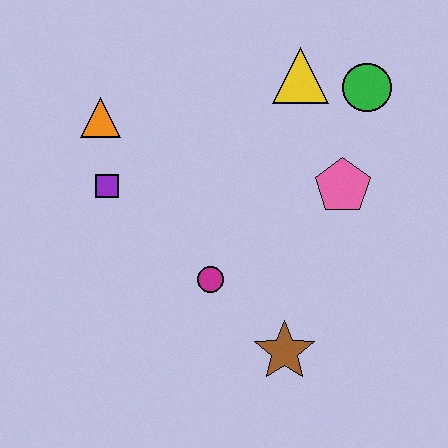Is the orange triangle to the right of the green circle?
No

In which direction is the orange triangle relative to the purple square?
The orange triangle is above the purple square.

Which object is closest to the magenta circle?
The brown star is closest to the magenta circle.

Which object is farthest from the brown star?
The orange triangle is farthest from the brown star.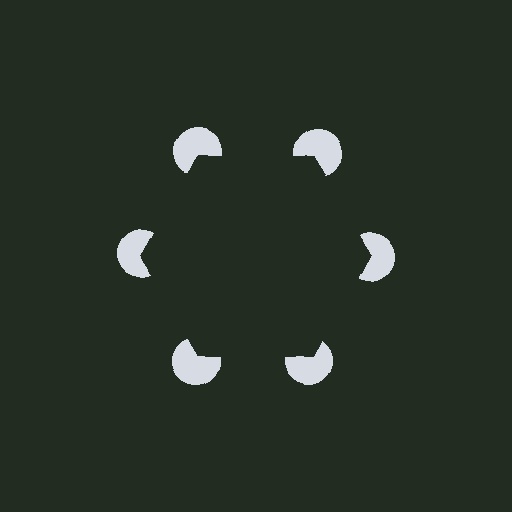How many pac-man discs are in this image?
There are 6 — one at each vertex of the illusory hexagon.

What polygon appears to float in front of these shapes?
An illusory hexagon — its edges are inferred from the aligned wedge cuts in the pac-man discs, not physically drawn.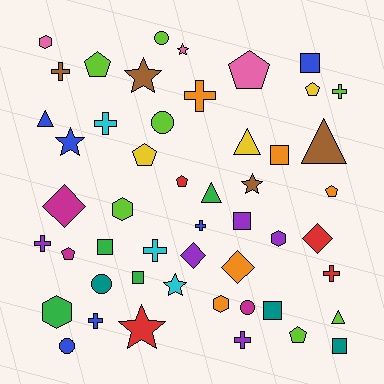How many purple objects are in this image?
There are 5 purple objects.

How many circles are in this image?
There are 5 circles.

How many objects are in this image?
There are 50 objects.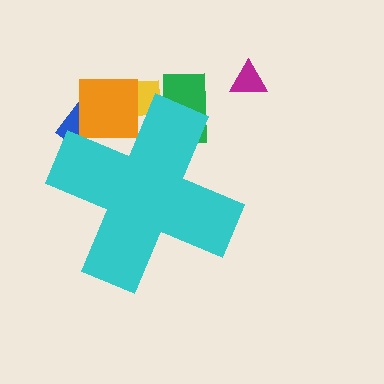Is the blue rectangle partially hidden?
Yes, the blue rectangle is partially hidden behind the cyan cross.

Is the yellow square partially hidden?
Yes, the yellow square is partially hidden behind the cyan cross.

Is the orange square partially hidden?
Yes, the orange square is partially hidden behind the cyan cross.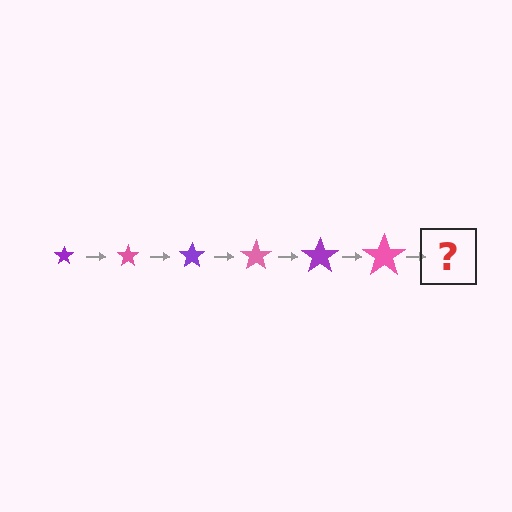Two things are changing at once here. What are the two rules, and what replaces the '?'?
The two rules are that the star grows larger each step and the color cycles through purple and pink. The '?' should be a purple star, larger than the previous one.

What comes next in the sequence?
The next element should be a purple star, larger than the previous one.